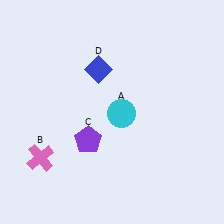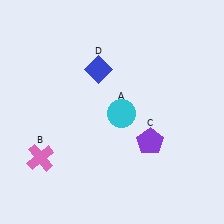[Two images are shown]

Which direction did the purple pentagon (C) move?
The purple pentagon (C) moved right.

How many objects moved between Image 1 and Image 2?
1 object moved between the two images.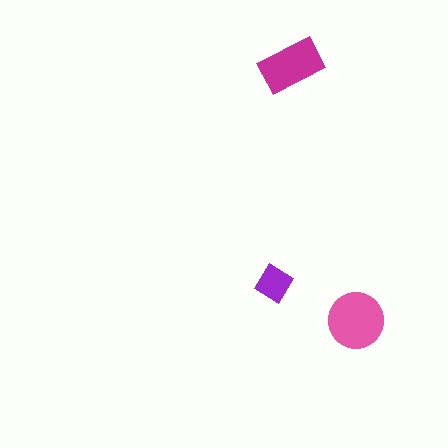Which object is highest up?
The magenta rectangle is topmost.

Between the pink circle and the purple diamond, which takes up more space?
The pink circle.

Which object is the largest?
The pink circle.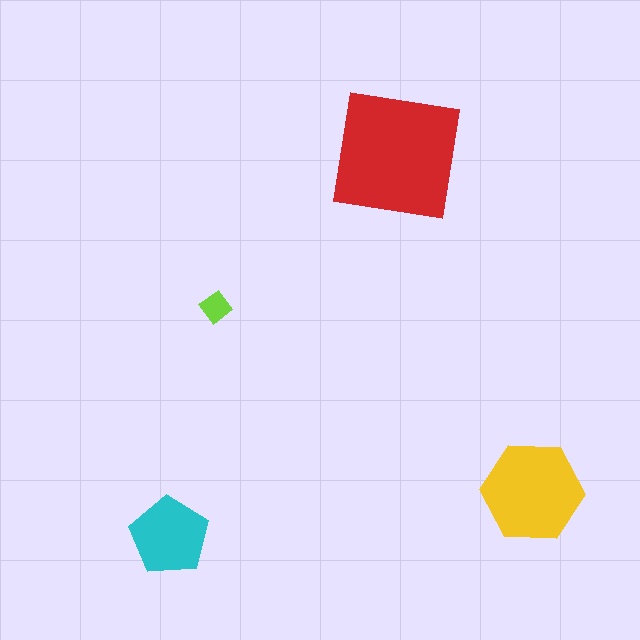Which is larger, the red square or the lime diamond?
The red square.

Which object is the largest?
The red square.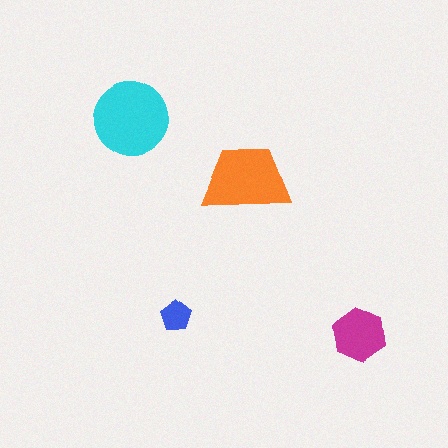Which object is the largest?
The cyan circle.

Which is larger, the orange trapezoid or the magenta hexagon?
The orange trapezoid.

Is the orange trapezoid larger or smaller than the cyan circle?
Smaller.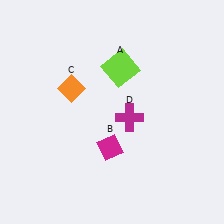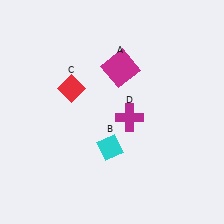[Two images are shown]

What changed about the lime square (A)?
In Image 1, A is lime. In Image 2, it changed to magenta.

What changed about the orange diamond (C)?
In Image 1, C is orange. In Image 2, it changed to red.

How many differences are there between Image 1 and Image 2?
There are 3 differences between the two images.